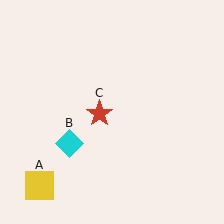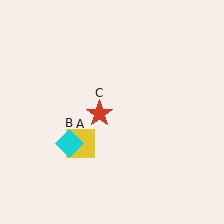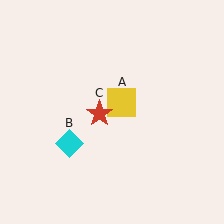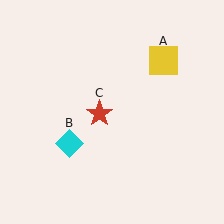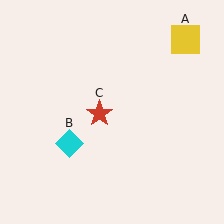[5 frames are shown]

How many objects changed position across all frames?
1 object changed position: yellow square (object A).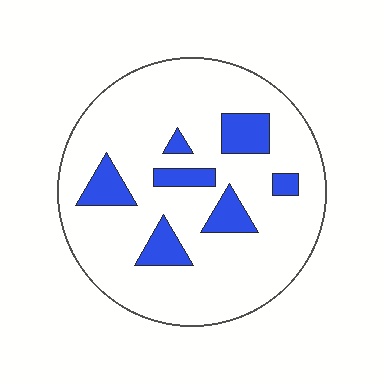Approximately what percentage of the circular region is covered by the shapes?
Approximately 15%.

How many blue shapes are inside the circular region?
7.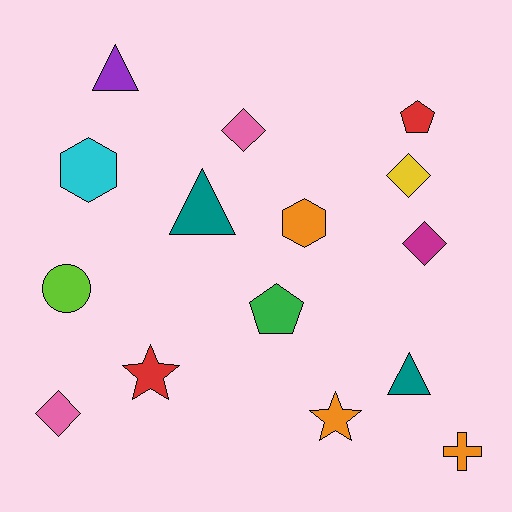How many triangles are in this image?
There are 3 triangles.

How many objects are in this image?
There are 15 objects.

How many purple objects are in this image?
There is 1 purple object.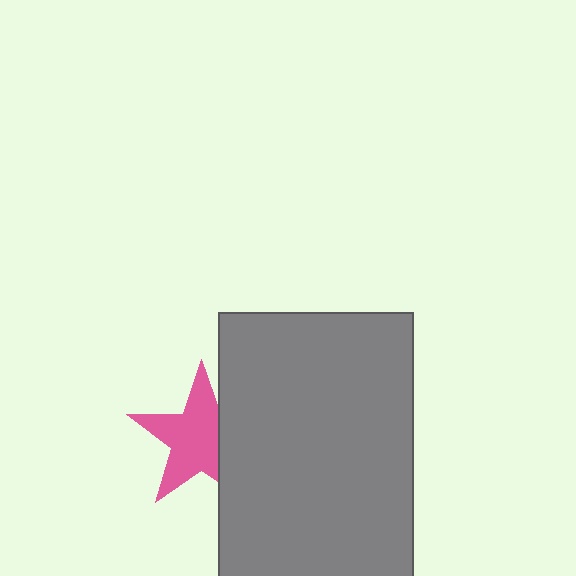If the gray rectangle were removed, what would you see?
You would see the complete pink star.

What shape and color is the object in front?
The object in front is a gray rectangle.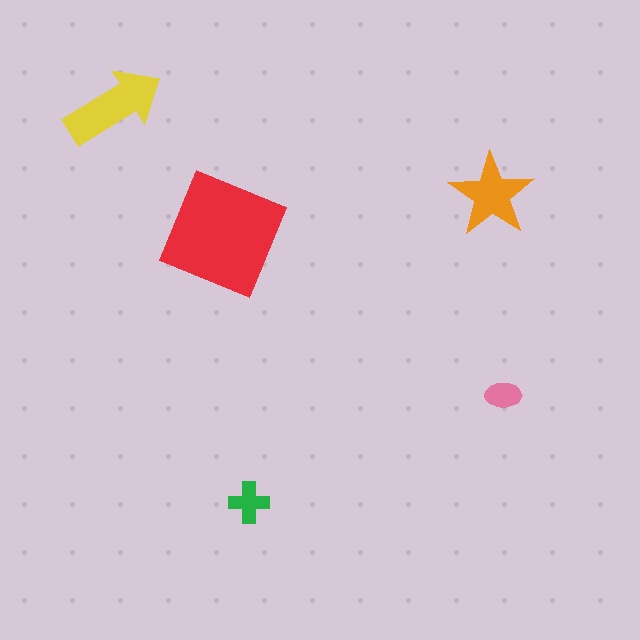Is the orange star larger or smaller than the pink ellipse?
Larger.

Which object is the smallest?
The pink ellipse.